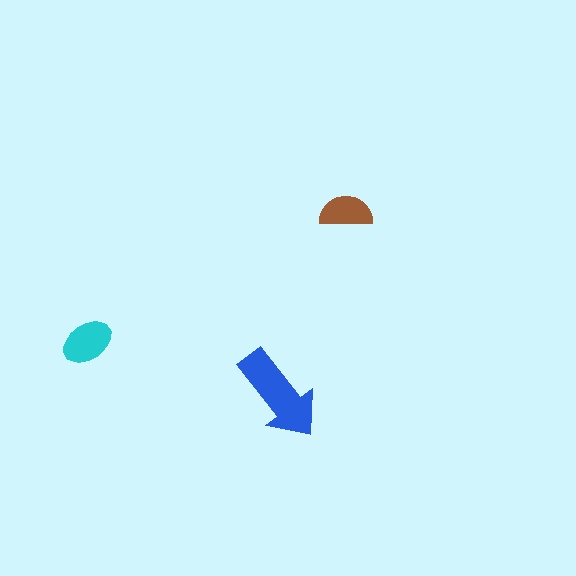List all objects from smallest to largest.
The brown semicircle, the cyan ellipse, the blue arrow.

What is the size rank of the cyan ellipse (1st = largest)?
2nd.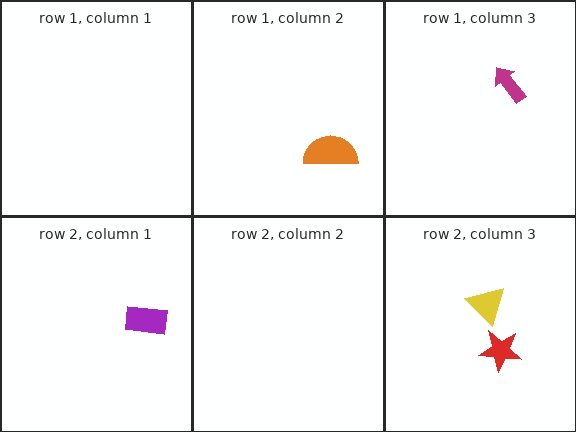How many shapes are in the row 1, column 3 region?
1.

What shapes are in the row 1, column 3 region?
The magenta arrow.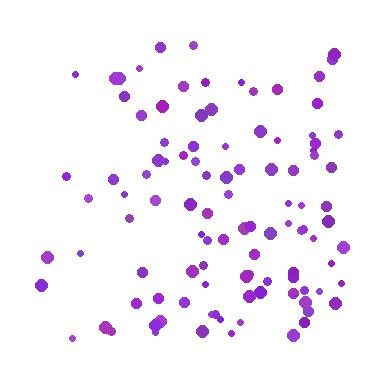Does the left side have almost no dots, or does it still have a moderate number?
Still a moderate number, just noticeably fewer than the right.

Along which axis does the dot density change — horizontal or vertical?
Horizontal.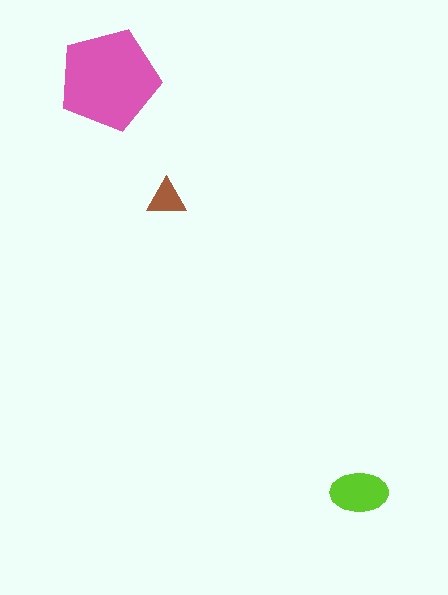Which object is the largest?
The pink pentagon.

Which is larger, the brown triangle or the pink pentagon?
The pink pentagon.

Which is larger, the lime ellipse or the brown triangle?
The lime ellipse.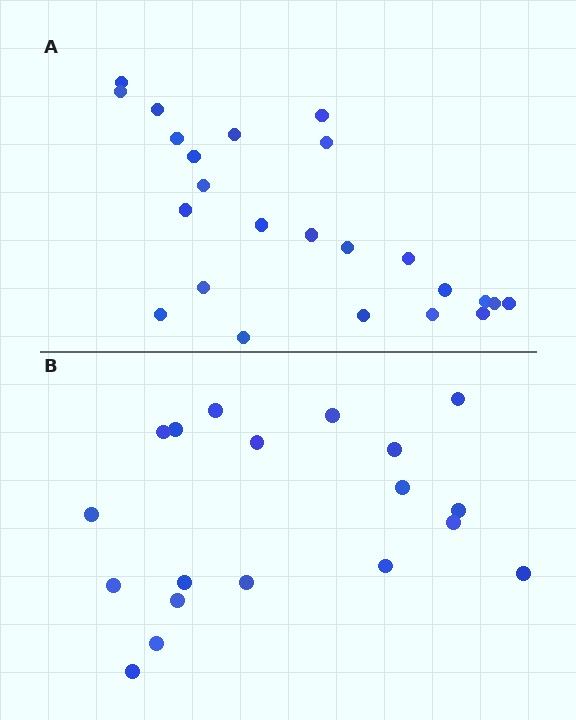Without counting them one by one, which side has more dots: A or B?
Region A (the top region) has more dots.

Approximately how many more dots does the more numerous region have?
Region A has about 5 more dots than region B.